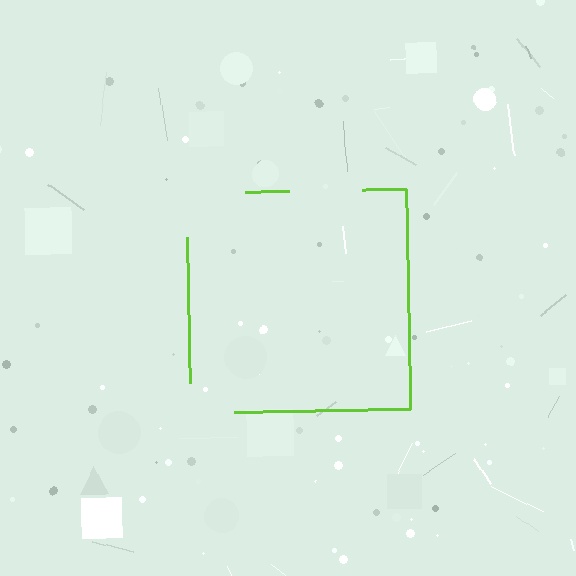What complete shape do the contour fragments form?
The contour fragments form a square.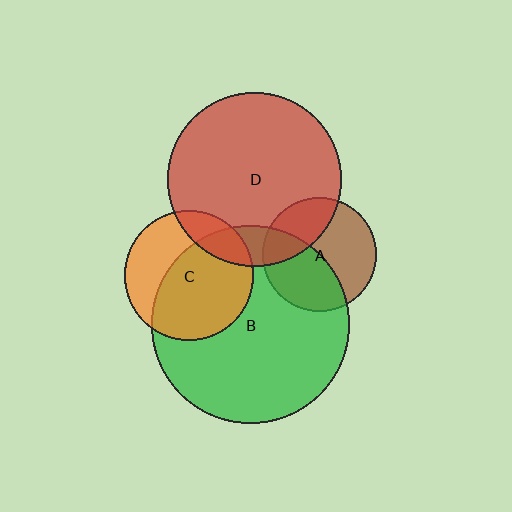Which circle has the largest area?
Circle B (green).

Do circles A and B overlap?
Yes.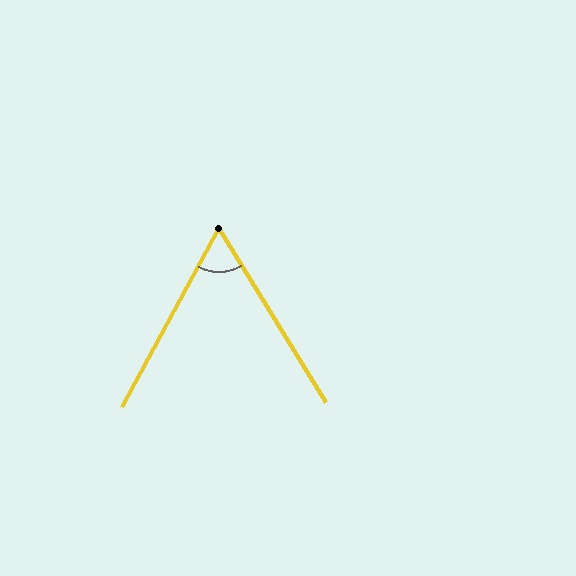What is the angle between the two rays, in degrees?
Approximately 60 degrees.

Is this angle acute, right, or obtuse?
It is acute.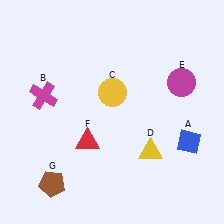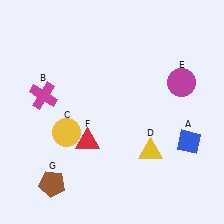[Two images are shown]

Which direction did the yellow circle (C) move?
The yellow circle (C) moved left.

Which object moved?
The yellow circle (C) moved left.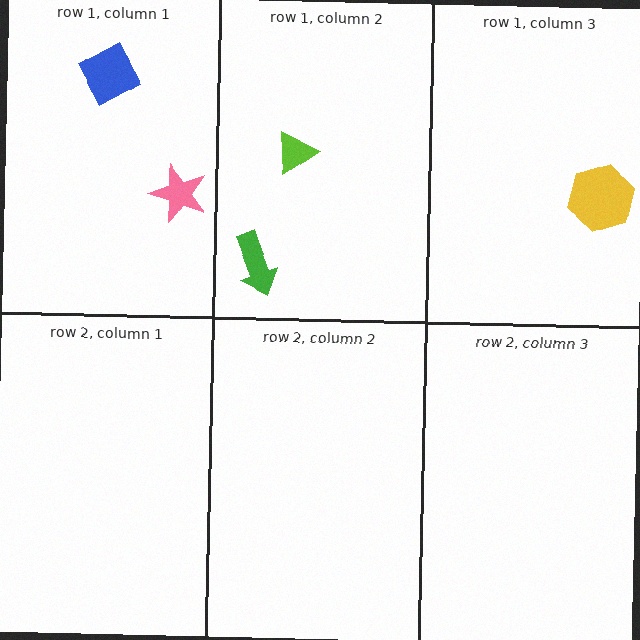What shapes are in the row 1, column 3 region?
The yellow hexagon.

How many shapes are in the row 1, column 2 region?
2.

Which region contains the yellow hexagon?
The row 1, column 3 region.